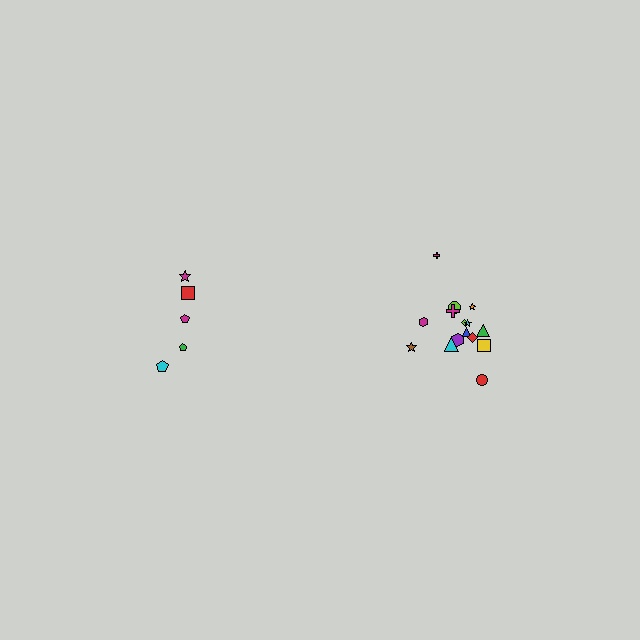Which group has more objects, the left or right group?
The right group.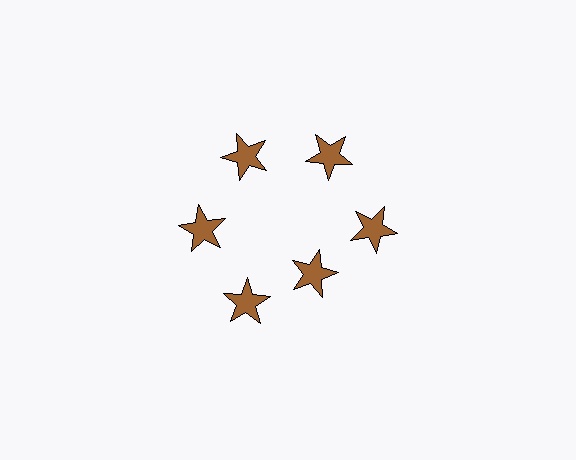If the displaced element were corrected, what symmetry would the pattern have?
It would have 6-fold rotational symmetry — the pattern would map onto itself every 60 degrees.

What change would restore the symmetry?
The symmetry would be restored by moving it outward, back onto the ring so that all 6 stars sit at equal angles and equal distance from the center.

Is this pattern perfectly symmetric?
No. The 6 brown stars are arranged in a ring, but one element near the 5 o'clock position is pulled inward toward the center, breaking the 6-fold rotational symmetry.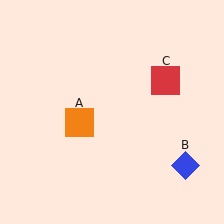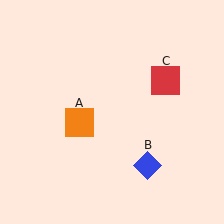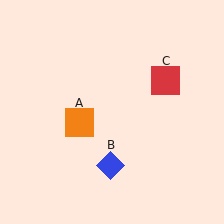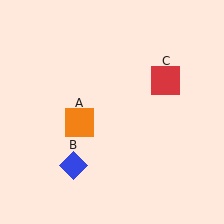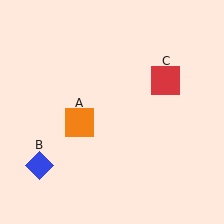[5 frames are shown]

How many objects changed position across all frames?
1 object changed position: blue diamond (object B).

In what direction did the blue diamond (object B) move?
The blue diamond (object B) moved left.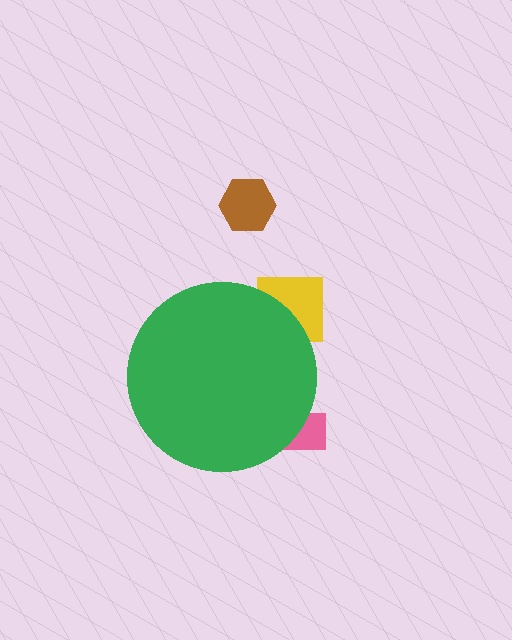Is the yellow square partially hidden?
Yes, the yellow square is partially hidden behind the green circle.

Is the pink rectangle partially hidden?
Yes, the pink rectangle is partially hidden behind the green circle.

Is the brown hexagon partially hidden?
No, the brown hexagon is fully visible.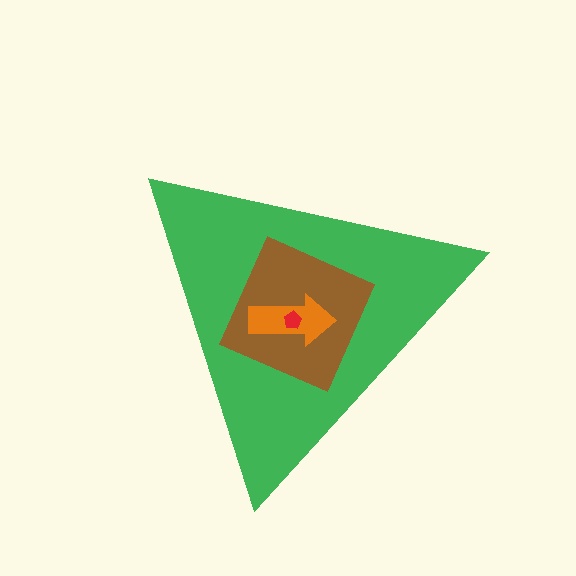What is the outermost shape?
The green triangle.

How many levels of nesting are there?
4.